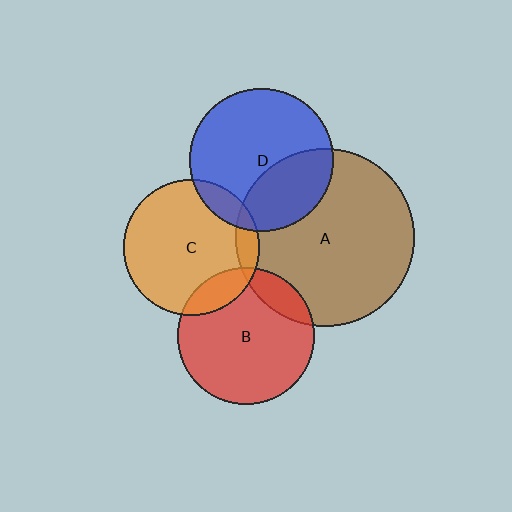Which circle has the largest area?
Circle A (brown).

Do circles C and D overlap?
Yes.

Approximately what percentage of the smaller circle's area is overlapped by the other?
Approximately 10%.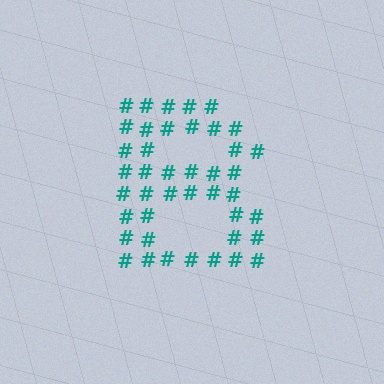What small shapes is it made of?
It is made of small hash symbols.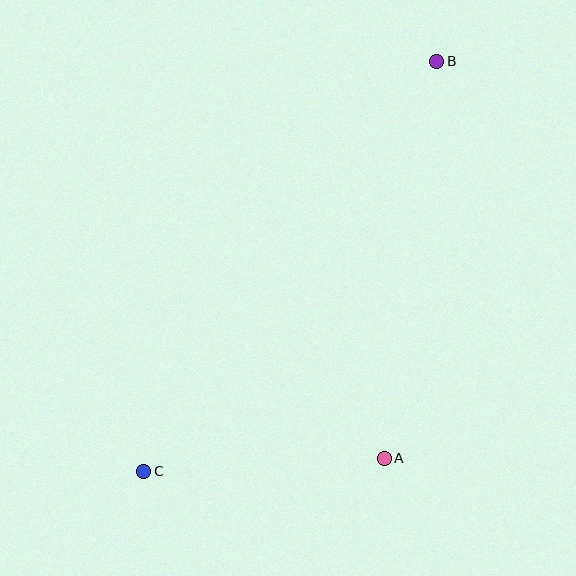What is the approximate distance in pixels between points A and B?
The distance between A and B is approximately 400 pixels.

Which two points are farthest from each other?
Points B and C are farthest from each other.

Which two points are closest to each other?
Points A and C are closest to each other.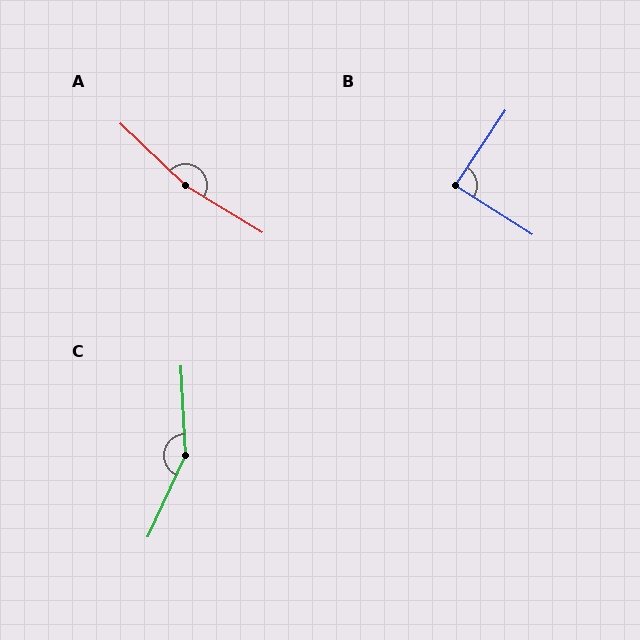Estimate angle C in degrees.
Approximately 152 degrees.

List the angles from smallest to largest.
B (88°), C (152°), A (167°).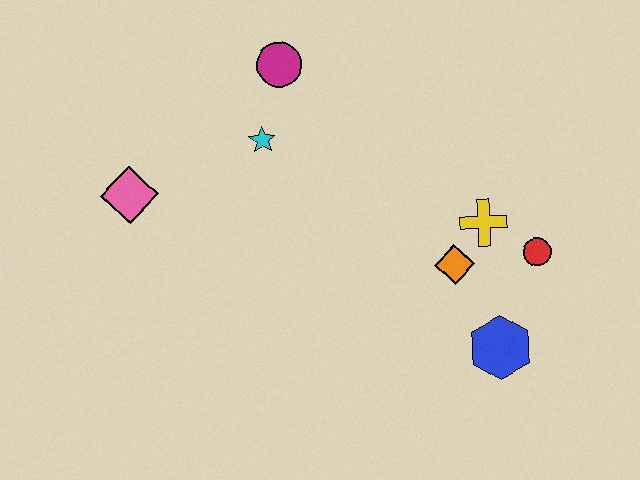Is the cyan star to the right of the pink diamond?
Yes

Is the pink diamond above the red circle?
Yes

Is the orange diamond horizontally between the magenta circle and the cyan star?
No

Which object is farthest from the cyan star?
The blue hexagon is farthest from the cyan star.